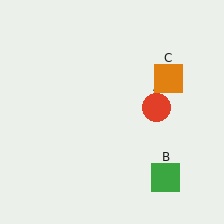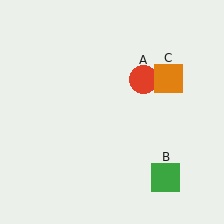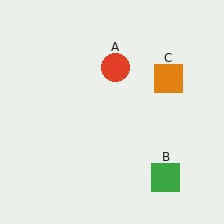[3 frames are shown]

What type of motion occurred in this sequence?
The red circle (object A) rotated counterclockwise around the center of the scene.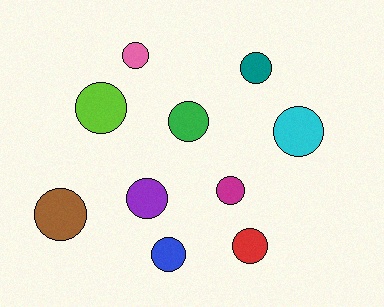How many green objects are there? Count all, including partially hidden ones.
There is 1 green object.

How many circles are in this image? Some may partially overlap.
There are 10 circles.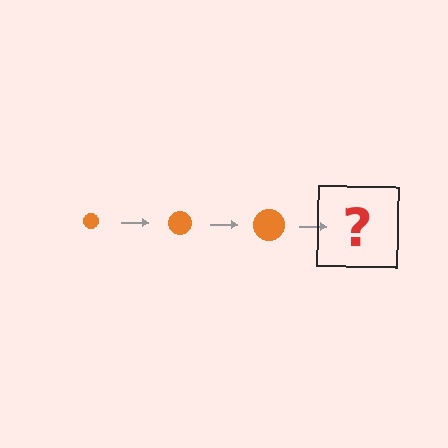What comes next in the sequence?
The next element should be an orange circle, larger than the previous one.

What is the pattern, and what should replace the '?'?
The pattern is that the circle gets progressively larger each step. The '?' should be an orange circle, larger than the previous one.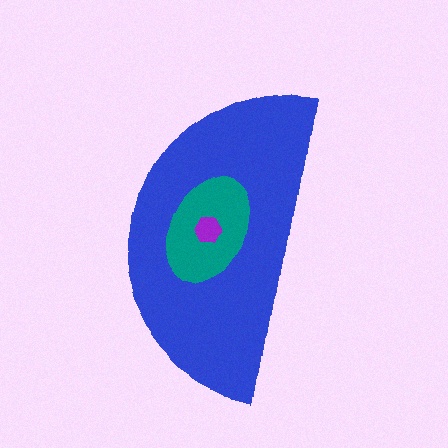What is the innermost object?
The purple hexagon.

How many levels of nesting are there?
3.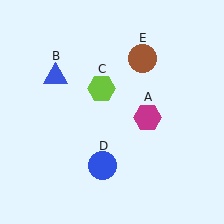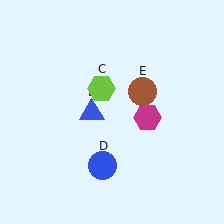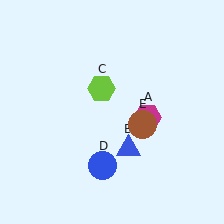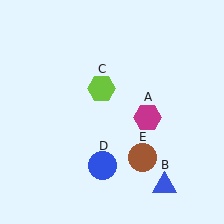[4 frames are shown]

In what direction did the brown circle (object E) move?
The brown circle (object E) moved down.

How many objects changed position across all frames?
2 objects changed position: blue triangle (object B), brown circle (object E).